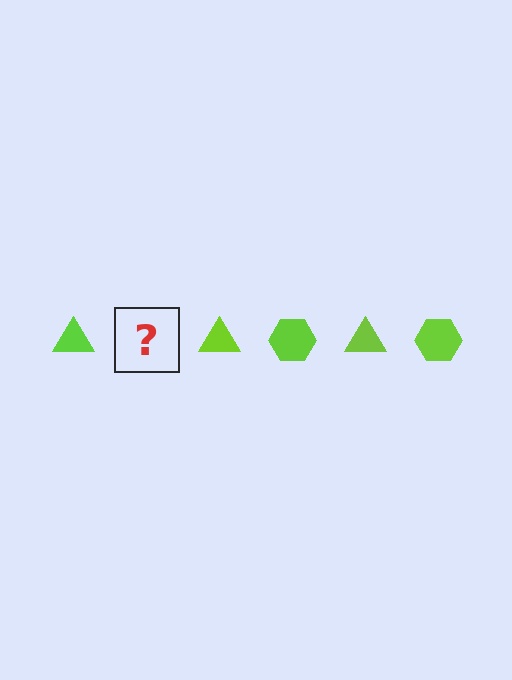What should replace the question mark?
The question mark should be replaced with a lime hexagon.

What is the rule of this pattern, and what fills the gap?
The rule is that the pattern cycles through triangle, hexagon shapes in lime. The gap should be filled with a lime hexagon.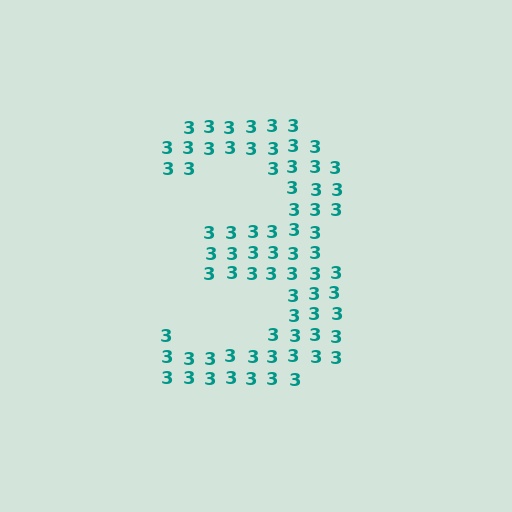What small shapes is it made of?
It is made of small digit 3's.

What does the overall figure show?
The overall figure shows the digit 3.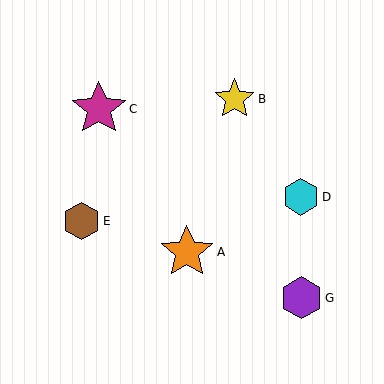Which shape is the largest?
The magenta star (labeled C) is the largest.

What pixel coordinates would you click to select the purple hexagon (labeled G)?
Click at (301, 298) to select the purple hexagon G.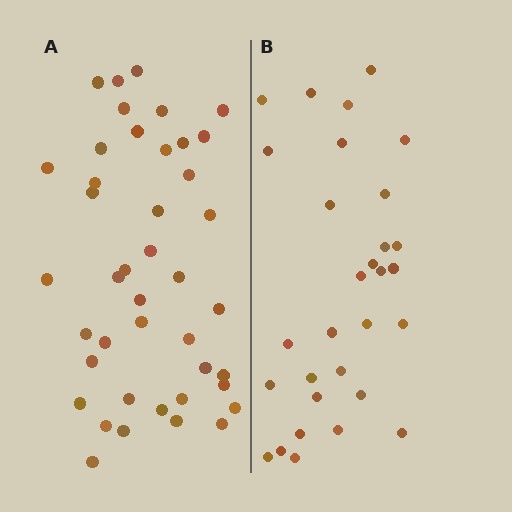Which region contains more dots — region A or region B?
Region A (the left region) has more dots.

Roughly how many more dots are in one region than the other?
Region A has roughly 12 or so more dots than region B.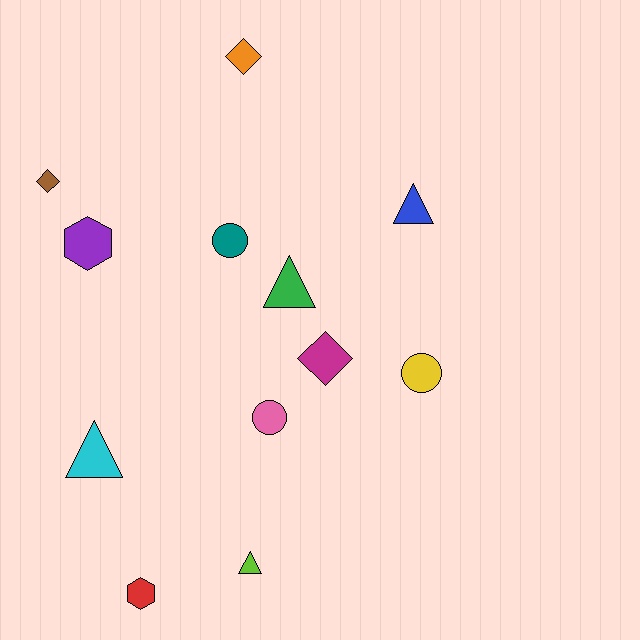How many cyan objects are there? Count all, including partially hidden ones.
There is 1 cyan object.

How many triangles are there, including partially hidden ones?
There are 4 triangles.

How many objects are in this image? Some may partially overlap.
There are 12 objects.